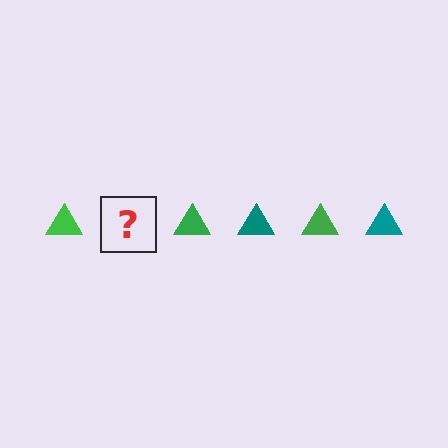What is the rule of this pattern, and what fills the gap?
The rule is that the pattern cycles through green, teal triangles. The gap should be filled with a teal triangle.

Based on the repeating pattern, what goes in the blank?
The blank should be a teal triangle.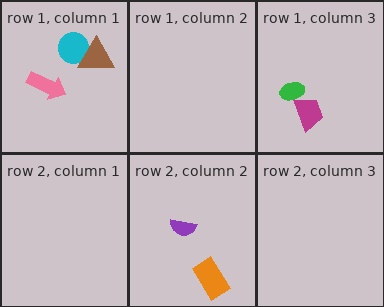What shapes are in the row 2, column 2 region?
The purple semicircle, the orange rectangle.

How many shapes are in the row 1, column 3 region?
2.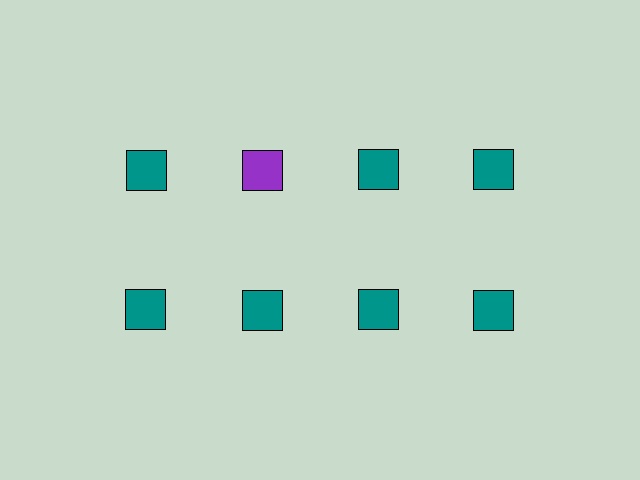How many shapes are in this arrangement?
There are 8 shapes arranged in a grid pattern.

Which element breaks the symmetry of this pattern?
The purple square in the top row, second from left column breaks the symmetry. All other shapes are teal squares.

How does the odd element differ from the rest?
It has a different color: purple instead of teal.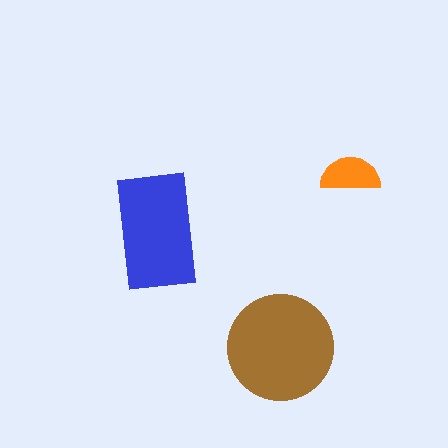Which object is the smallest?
The orange semicircle.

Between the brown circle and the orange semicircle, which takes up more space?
The brown circle.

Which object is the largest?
The brown circle.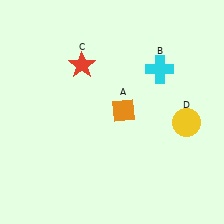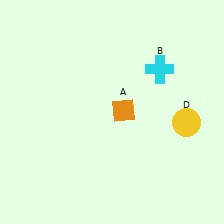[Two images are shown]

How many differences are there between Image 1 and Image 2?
There is 1 difference between the two images.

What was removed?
The red star (C) was removed in Image 2.